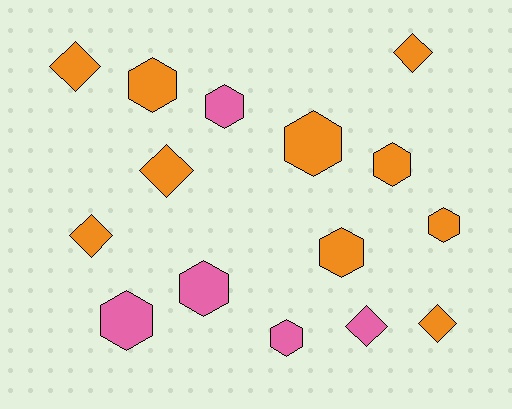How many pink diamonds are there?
There is 1 pink diamond.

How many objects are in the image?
There are 15 objects.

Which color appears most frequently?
Orange, with 10 objects.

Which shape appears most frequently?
Hexagon, with 9 objects.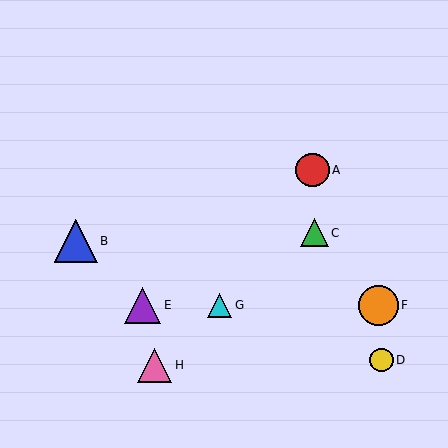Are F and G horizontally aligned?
Yes, both are at y≈306.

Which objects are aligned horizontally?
Objects E, F, G are aligned horizontally.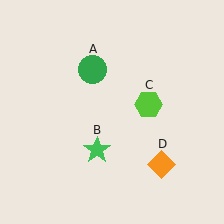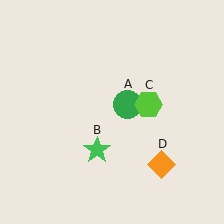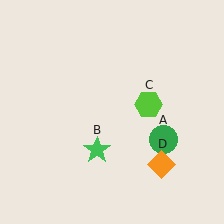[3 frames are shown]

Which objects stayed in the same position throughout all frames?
Green star (object B) and lime hexagon (object C) and orange diamond (object D) remained stationary.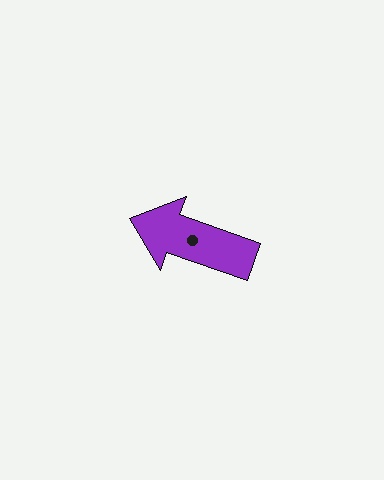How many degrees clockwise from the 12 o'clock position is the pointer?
Approximately 289 degrees.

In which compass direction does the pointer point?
West.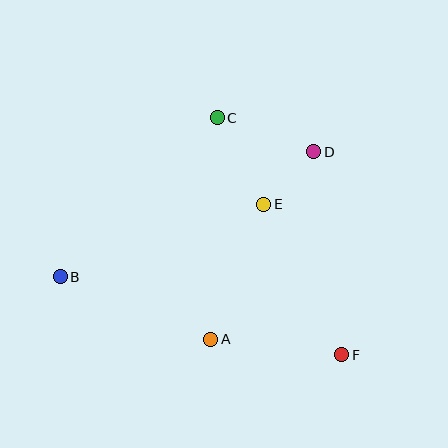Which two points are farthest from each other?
Points B and F are farthest from each other.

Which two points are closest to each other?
Points D and E are closest to each other.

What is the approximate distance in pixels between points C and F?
The distance between C and F is approximately 268 pixels.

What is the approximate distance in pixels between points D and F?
The distance between D and F is approximately 205 pixels.